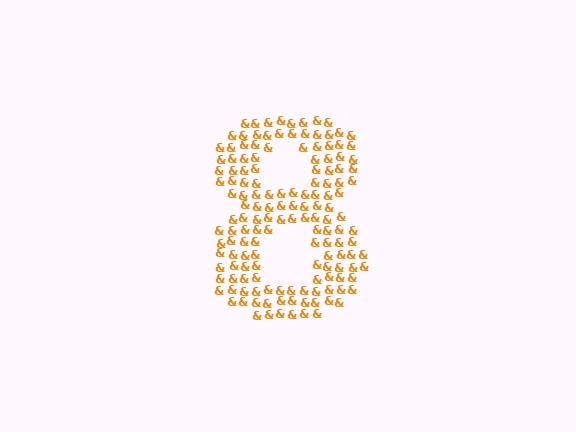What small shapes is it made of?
It is made of small ampersands.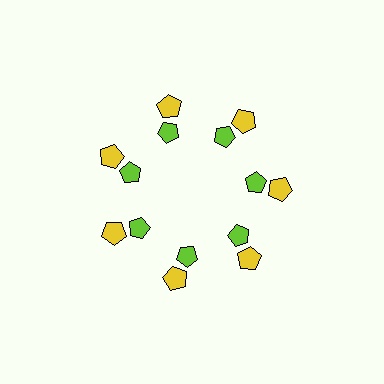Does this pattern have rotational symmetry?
Yes, this pattern has 7-fold rotational symmetry. It looks the same after rotating 51 degrees around the center.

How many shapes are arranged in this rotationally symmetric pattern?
There are 14 shapes, arranged in 7 groups of 2.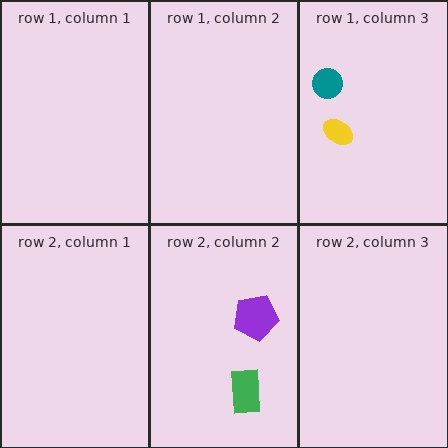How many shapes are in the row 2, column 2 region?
2.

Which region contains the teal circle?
The row 1, column 3 region.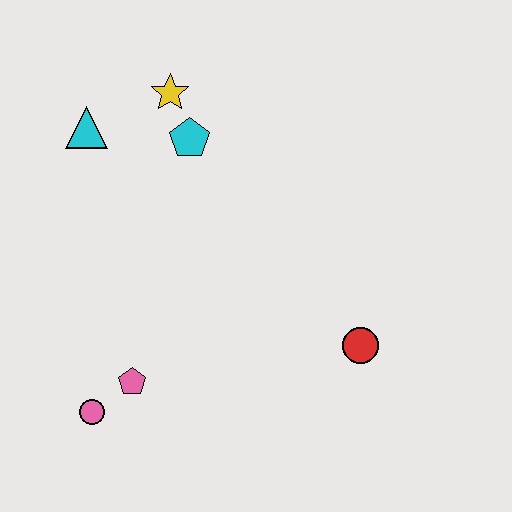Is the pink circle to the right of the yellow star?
No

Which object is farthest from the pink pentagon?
The yellow star is farthest from the pink pentagon.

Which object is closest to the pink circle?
The pink pentagon is closest to the pink circle.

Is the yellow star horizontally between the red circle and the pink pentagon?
Yes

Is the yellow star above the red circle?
Yes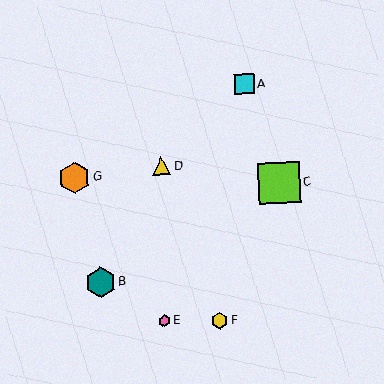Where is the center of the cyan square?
The center of the cyan square is at (244, 84).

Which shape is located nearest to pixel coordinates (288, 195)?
The lime square (labeled C) at (279, 183) is nearest to that location.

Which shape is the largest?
The lime square (labeled C) is the largest.